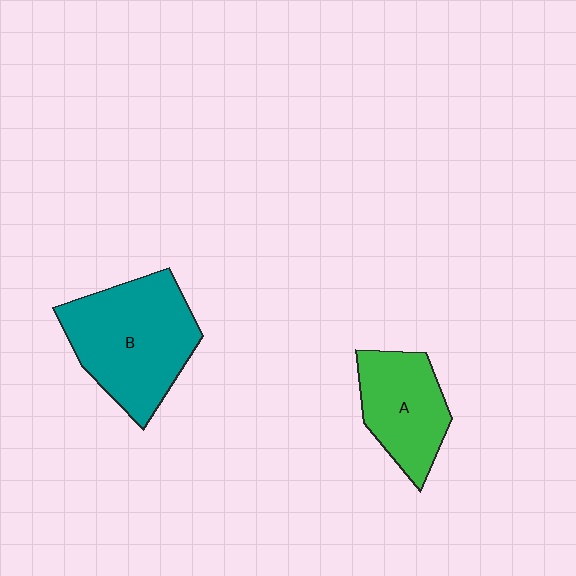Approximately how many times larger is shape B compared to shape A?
Approximately 1.5 times.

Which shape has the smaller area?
Shape A (green).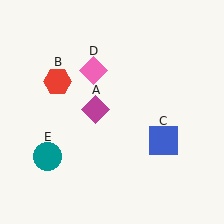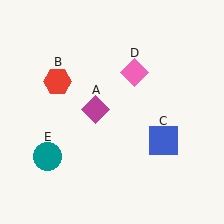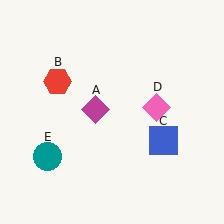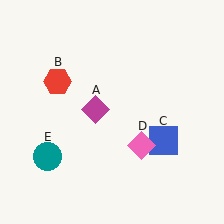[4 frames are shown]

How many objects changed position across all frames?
1 object changed position: pink diamond (object D).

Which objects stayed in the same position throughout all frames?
Magenta diamond (object A) and red hexagon (object B) and blue square (object C) and teal circle (object E) remained stationary.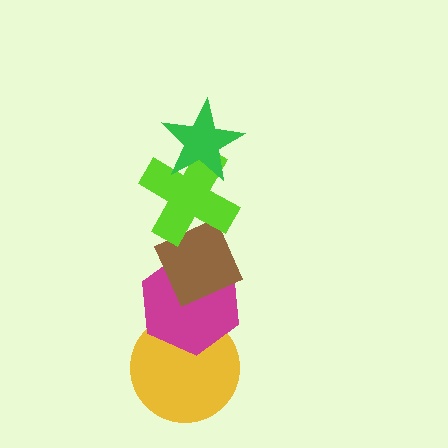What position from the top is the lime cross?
The lime cross is 2nd from the top.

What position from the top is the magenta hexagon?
The magenta hexagon is 4th from the top.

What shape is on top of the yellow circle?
The magenta hexagon is on top of the yellow circle.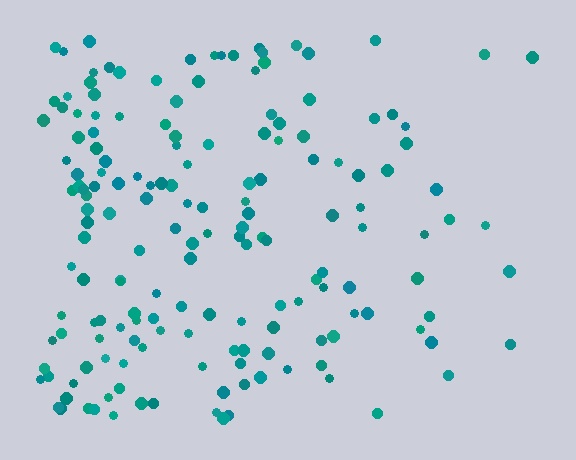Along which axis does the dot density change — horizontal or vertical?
Horizontal.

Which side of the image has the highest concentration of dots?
The left.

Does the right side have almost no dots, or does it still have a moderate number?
Still a moderate number, just noticeably fewer than the left.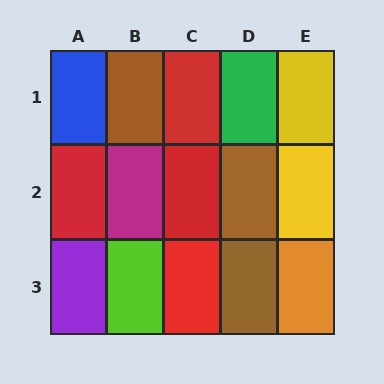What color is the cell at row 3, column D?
Brown.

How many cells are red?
4 cells are red.